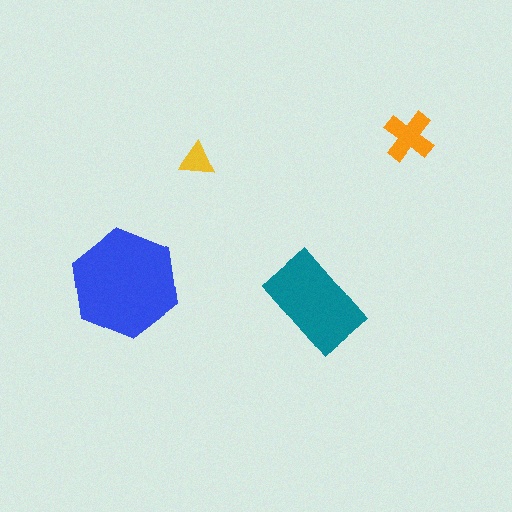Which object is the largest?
The blue hexagon.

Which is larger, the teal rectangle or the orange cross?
The teal rectangle.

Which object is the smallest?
The yellow triangle.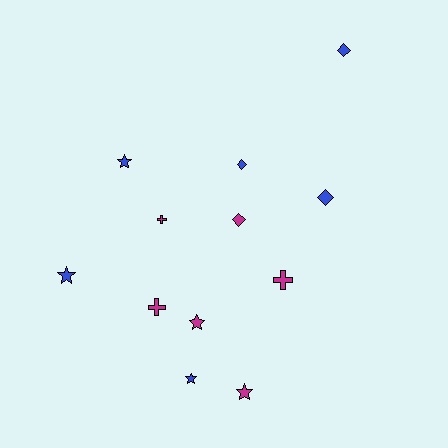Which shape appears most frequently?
Star, with 5 objects.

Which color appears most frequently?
Blue, with 6 objects.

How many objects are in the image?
There are 12 objects.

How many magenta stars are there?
There are 2 magenta stars.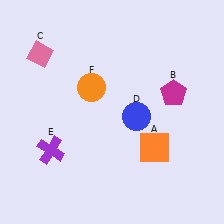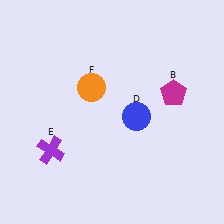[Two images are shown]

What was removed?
The orange square (A), the pink diamond (C) were removed in Image 2.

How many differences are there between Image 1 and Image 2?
There are 2 differences between the two images.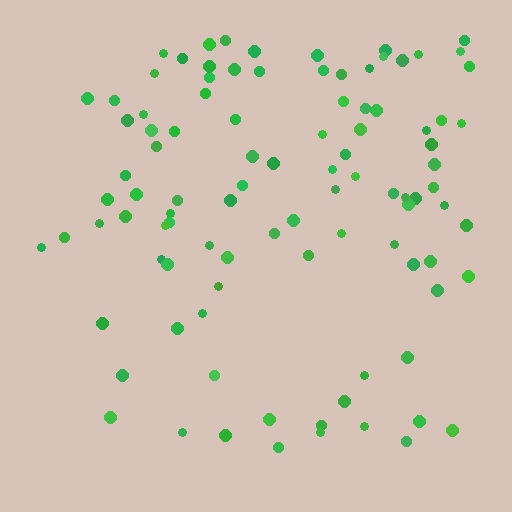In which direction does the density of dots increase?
From bottom to top, with the top side densest.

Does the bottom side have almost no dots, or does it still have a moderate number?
Still a moderate number, just noticeably fewer than the top.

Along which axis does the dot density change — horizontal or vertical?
Vertical.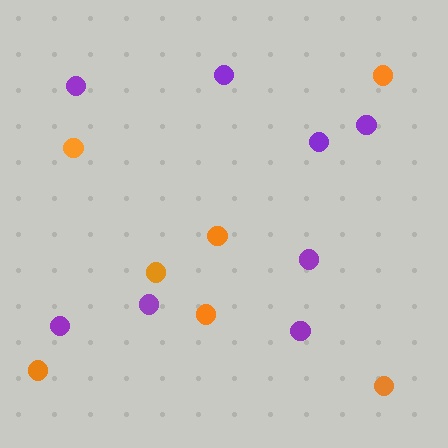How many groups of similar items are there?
There are 2 groups: one group of orange circles (7) and one group of purple circles (8).